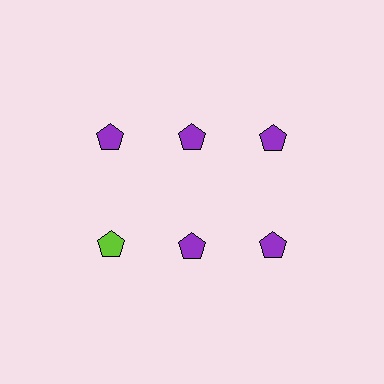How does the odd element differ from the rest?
It has a different color: lime instead of purple.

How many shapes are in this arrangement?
There are 6 shapes arranged in a grid pattern.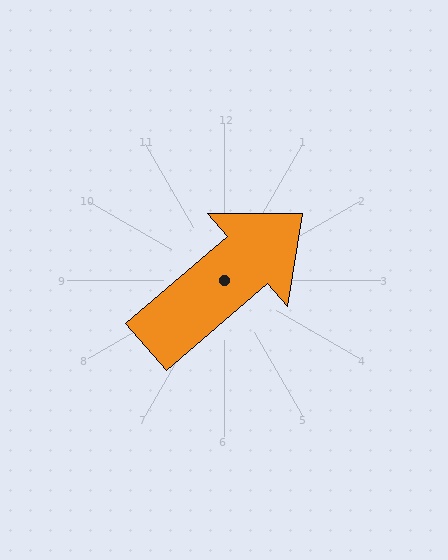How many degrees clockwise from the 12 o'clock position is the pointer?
Approximately 49 degrees.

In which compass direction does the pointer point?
Northeast.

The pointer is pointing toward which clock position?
Roughly 2 o'clock.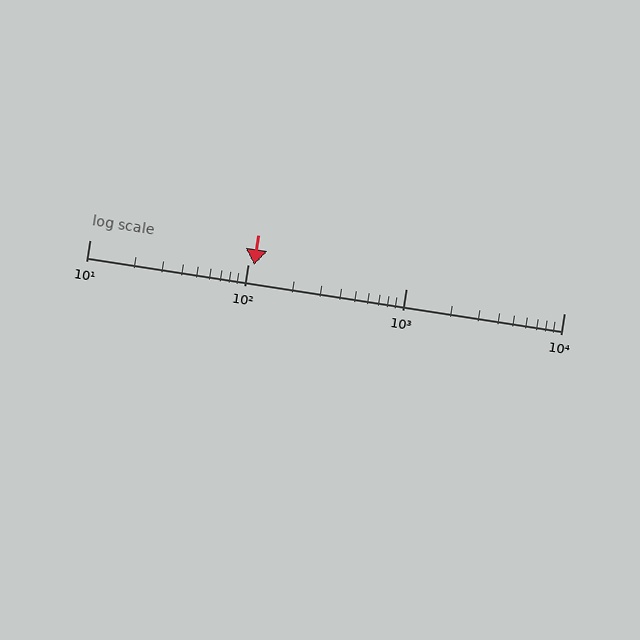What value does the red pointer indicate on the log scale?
The pointer indicates approximately 110.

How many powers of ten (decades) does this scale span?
The scale spans 3 decades, from 10 to 10000.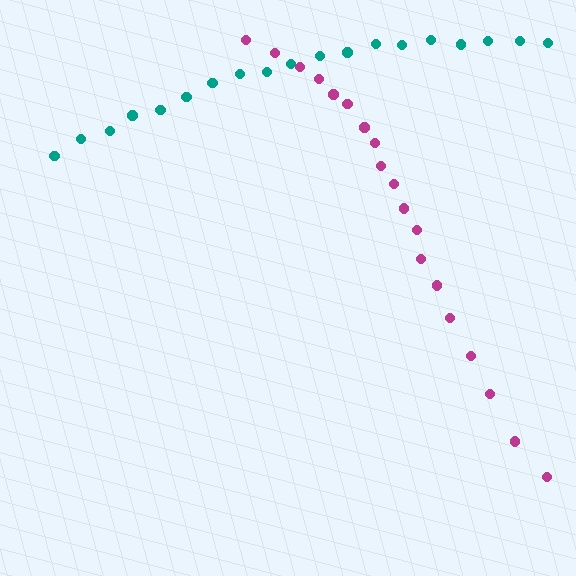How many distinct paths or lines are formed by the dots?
There are 2 distinct paths.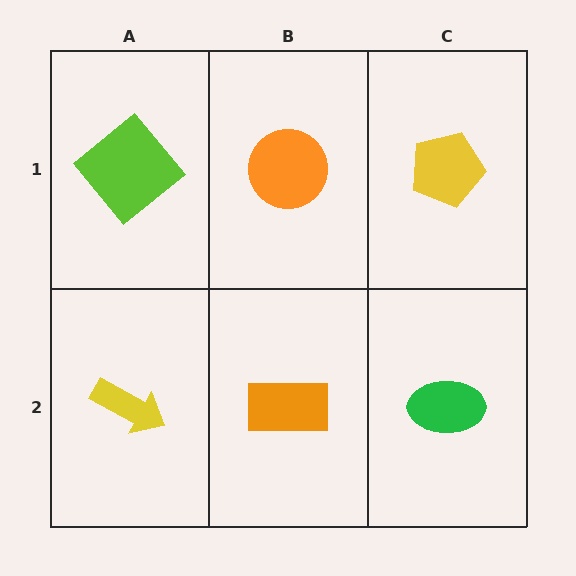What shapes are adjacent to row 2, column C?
A yellow pentagon (row 1, column C), an orange rectangle (row 2, column B).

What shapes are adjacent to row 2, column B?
An orange circle (row 1, column B), a yellow arrow (row 2, column A), a green ellipse (row 2, column C).